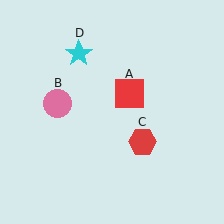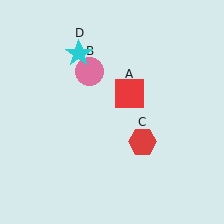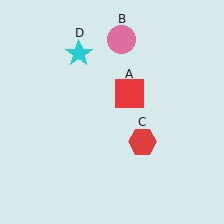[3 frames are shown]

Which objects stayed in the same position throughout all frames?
Red square (object A) and red hexagon (object C) and cyan star (object D) remained stationary.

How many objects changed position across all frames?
1 object changed position: pink circle (object B).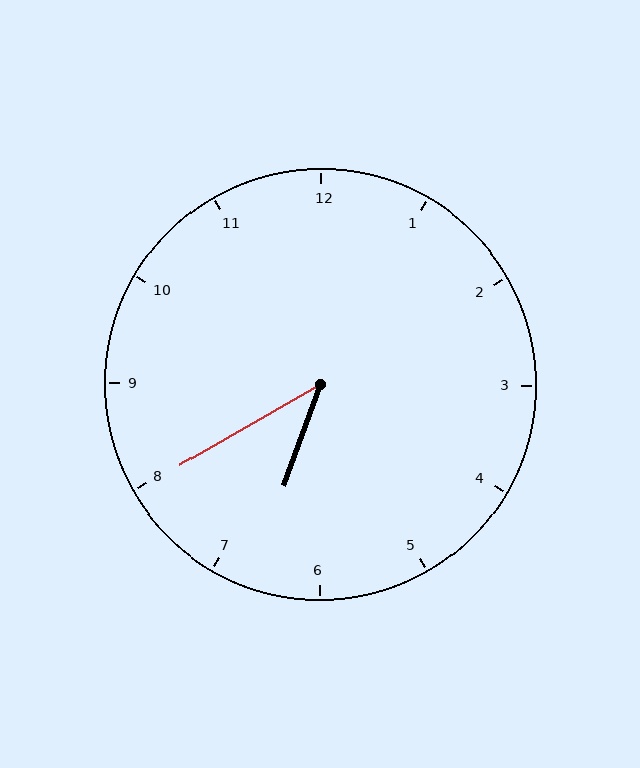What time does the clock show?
6:40.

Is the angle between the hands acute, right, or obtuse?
It is acute.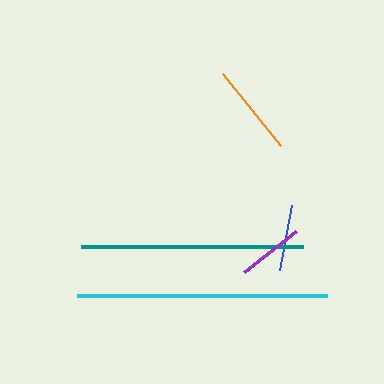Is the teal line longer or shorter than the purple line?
The teal line is longer than the purple line.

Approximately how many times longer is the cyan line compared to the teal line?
The cyan line is approximately 1.1 times the length of the teal line.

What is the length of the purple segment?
The purple segment is approximately 67 pixels long.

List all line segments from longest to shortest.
From longest to shortest: cyan, teal, orange, purple, blue.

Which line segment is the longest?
The cyan line is the longest at approximately 250 pixels.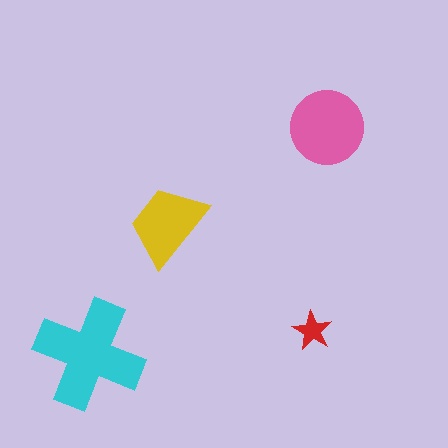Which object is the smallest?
The red star.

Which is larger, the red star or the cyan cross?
The cyan cross.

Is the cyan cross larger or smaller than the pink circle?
Larger.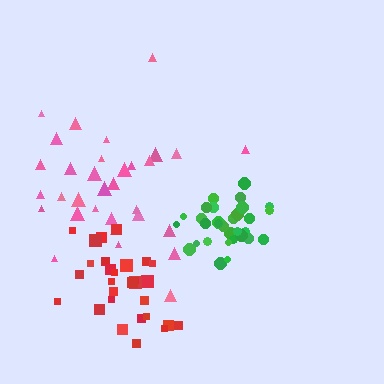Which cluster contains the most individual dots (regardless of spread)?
Pink (32).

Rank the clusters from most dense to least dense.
green, red, pink.